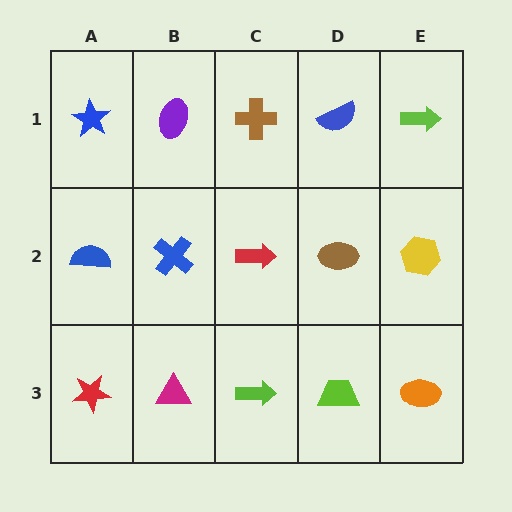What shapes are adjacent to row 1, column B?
A blue cross (row 2, column B), a blue star (row 1, column A), a brown cross (row 1, column C).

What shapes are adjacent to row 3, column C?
A red arrow (row 2, column C), a magenta triangle (row 3, column B), a lime trapezoid (row 3, column D).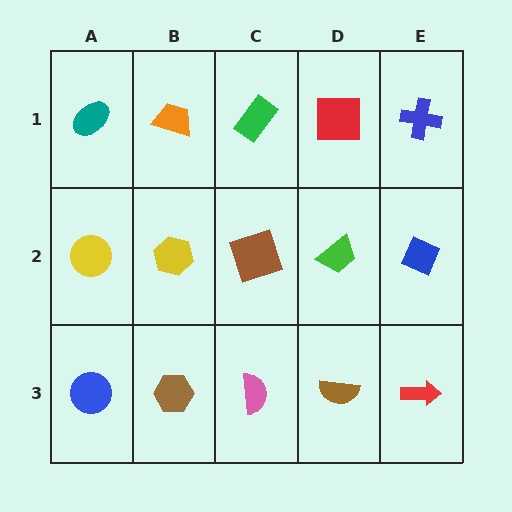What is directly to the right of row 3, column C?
A brown semicircle.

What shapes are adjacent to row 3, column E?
A blue diamond (row 2, column E), a brown semicircle (row 3, column D).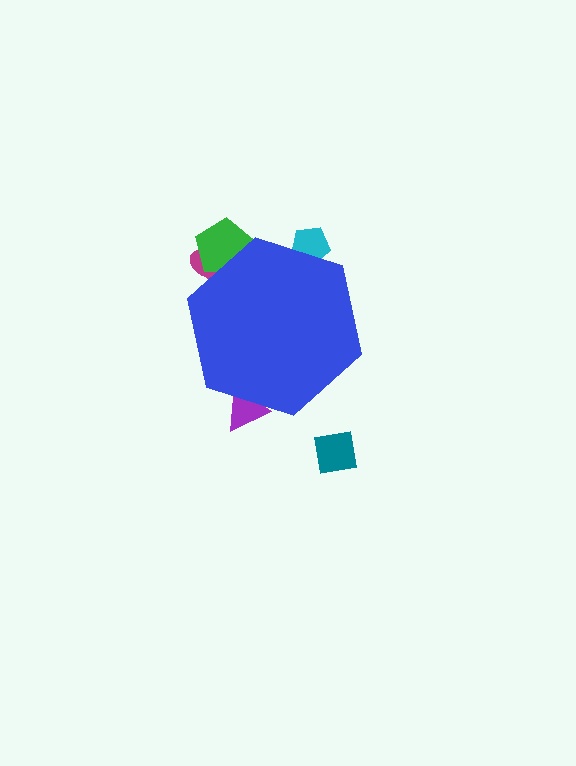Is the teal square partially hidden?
No, the teal square is fully visible.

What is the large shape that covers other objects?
A blue hexagon.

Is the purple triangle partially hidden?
Yes, the purple triangle is partially hidden behind the blue hexagon.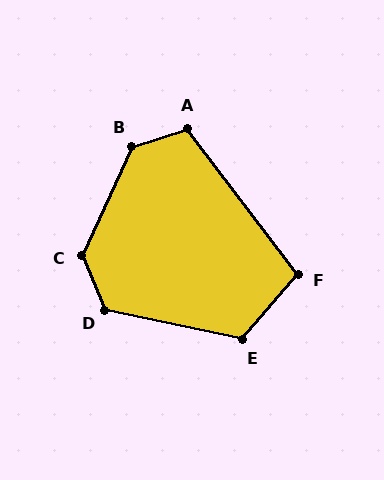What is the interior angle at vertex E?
Approximately 119 degrees (obtuse).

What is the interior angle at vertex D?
Approximately 126 degrees (obtuse).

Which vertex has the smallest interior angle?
F, at approximately 102 degrees.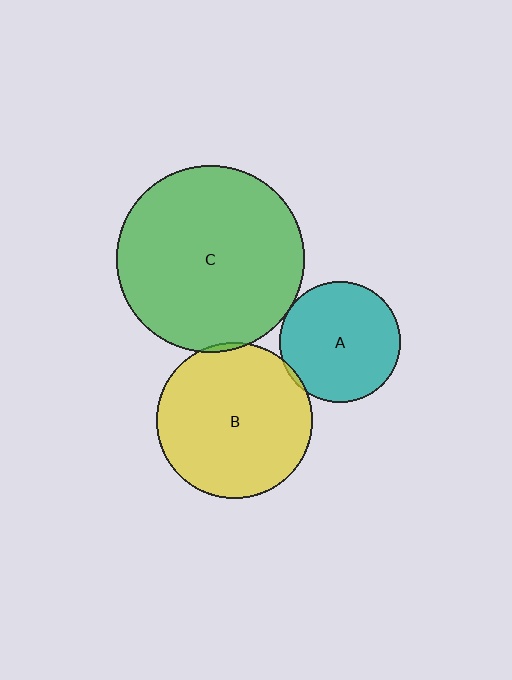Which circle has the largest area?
Circle C (green).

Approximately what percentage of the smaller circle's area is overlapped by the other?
Approximately 5%.